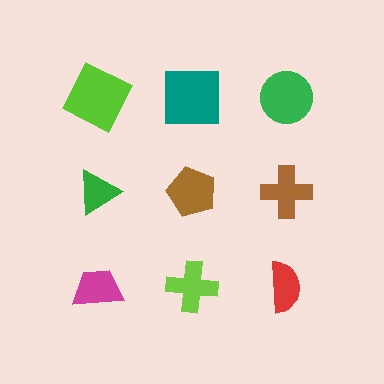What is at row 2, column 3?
A brown cross.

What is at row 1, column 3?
A green circle.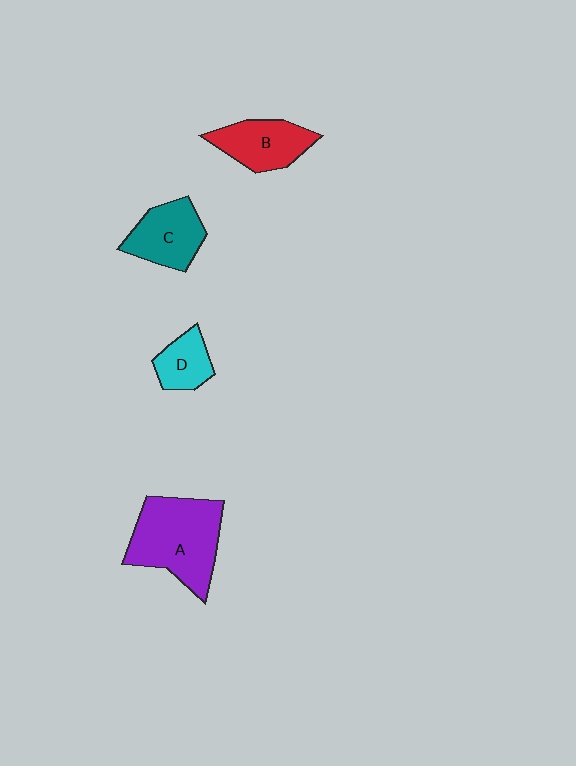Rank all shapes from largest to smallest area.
From largest to smallest: A (purple), C (teal), B (red), D (cyan).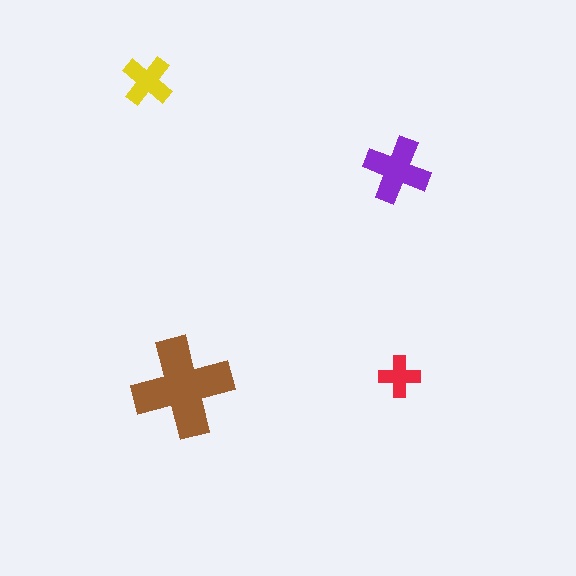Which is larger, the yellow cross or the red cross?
The yellow one.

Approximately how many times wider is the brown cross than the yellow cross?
About 2 times wider.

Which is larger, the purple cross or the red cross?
The purple one.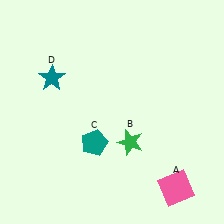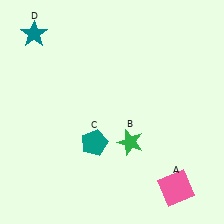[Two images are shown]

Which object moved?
The teal star (D) moved up.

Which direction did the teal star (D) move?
The teal star (D) moved up.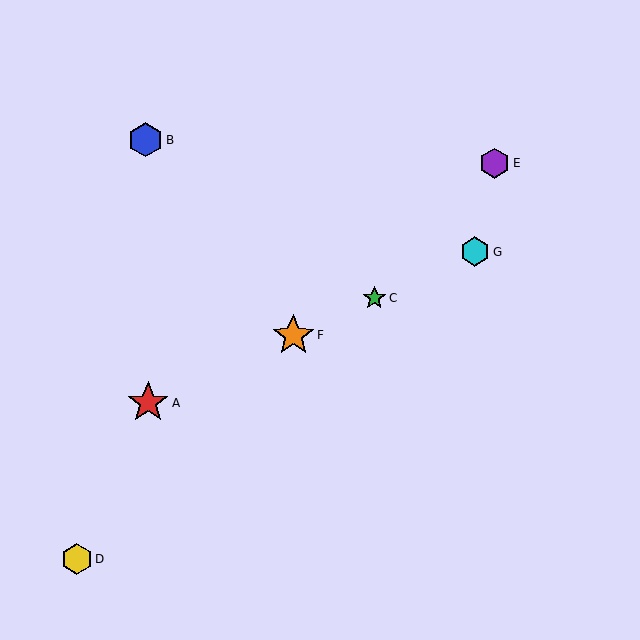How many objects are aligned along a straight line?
4 objects (A, C, F, G) are aligned along a straight line.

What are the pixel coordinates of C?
Object C is at (374, 298).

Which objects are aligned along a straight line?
Objects A, C, F, G are aligned along a straight line.